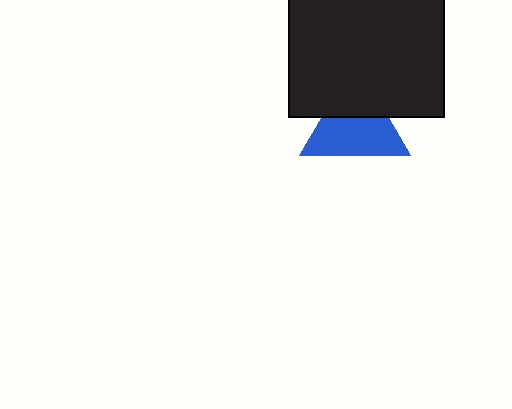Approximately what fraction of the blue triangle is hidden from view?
Roughly 36% of the blue triangle is hidden behind the black rectangle.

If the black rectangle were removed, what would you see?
You would see the complete blue triangle.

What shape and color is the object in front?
The object in front is a black rectangle.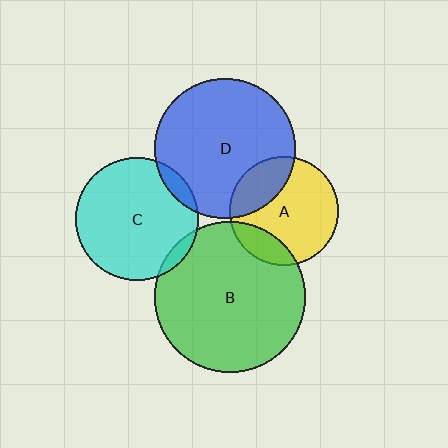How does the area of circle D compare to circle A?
Approximately 1.7 times.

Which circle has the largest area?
Circle B (green).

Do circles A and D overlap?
Yes.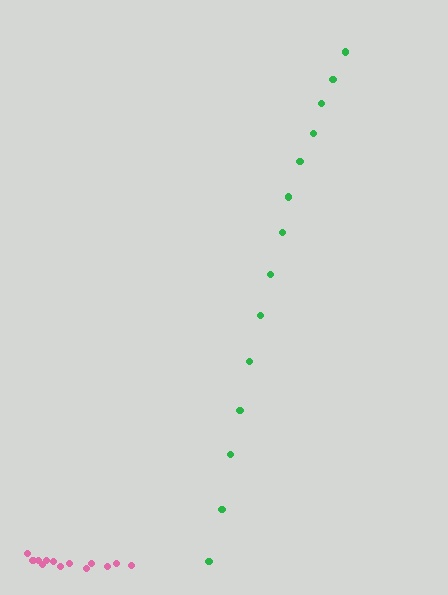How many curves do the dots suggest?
There are 2 distinct paths.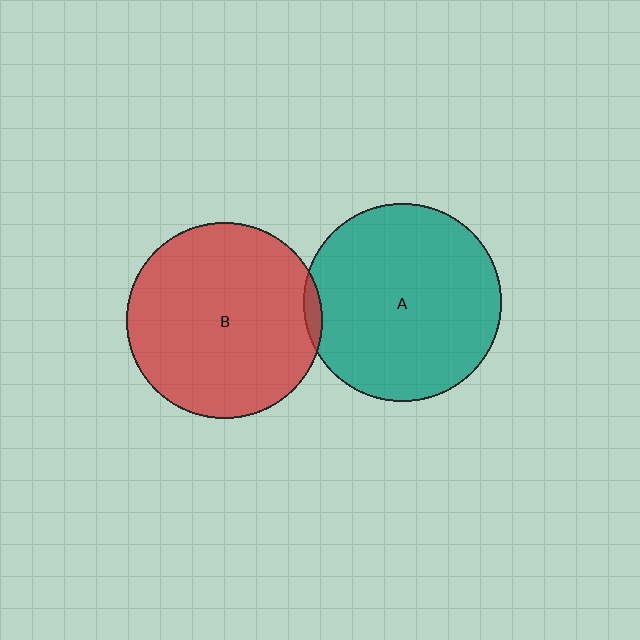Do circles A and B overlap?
Yes.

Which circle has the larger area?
Circle A (teal).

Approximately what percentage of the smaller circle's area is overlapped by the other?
Approximately 5%.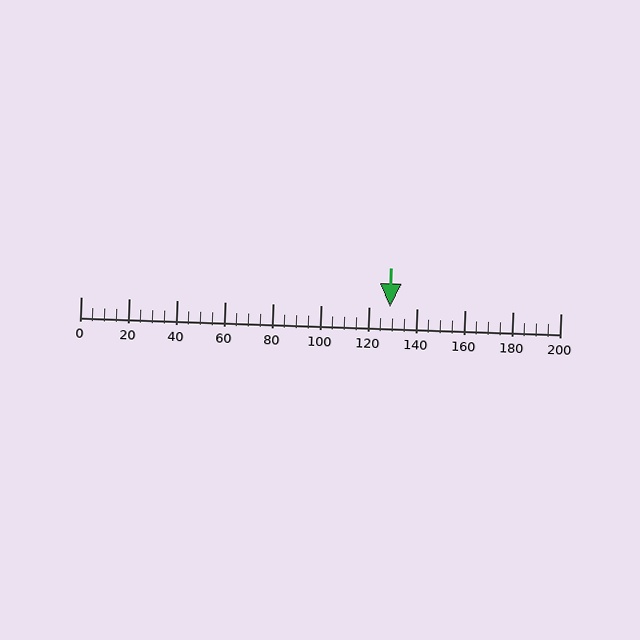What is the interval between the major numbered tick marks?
The major tick marks are spaced 20 units apart.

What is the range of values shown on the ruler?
The ruler shows values from 0 to 200.